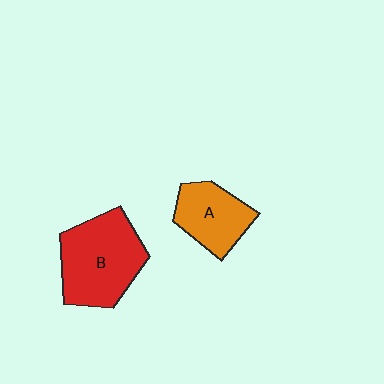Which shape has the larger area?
Shape B (red).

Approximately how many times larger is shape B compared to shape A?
Approximately 1.6 times.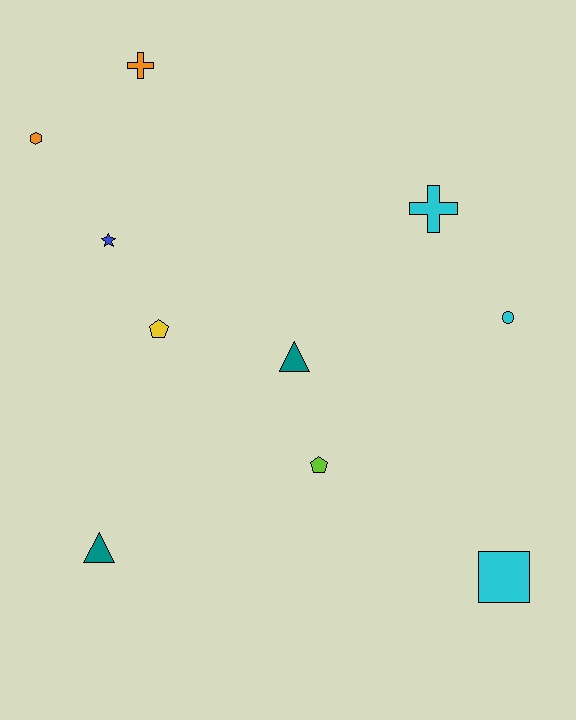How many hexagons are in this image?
There is 1 hexagon.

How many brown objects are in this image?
There are no brown objects.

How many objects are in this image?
There are 10 objects.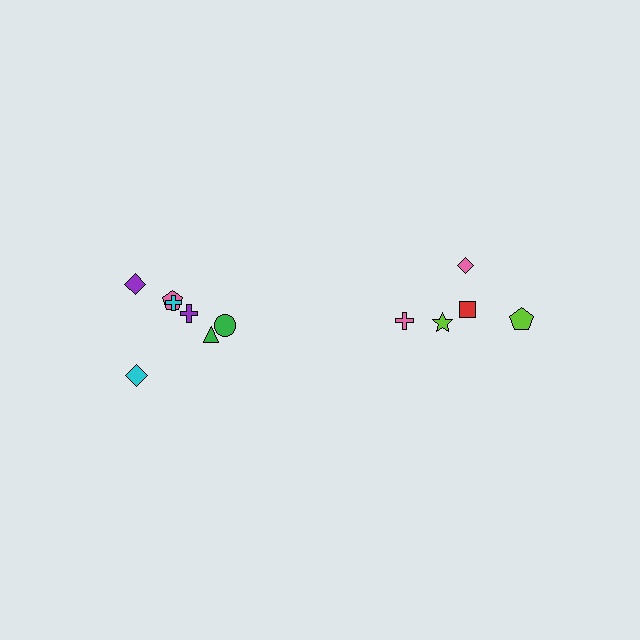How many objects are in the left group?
There are 7 objects.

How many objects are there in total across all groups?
There are 12 objects.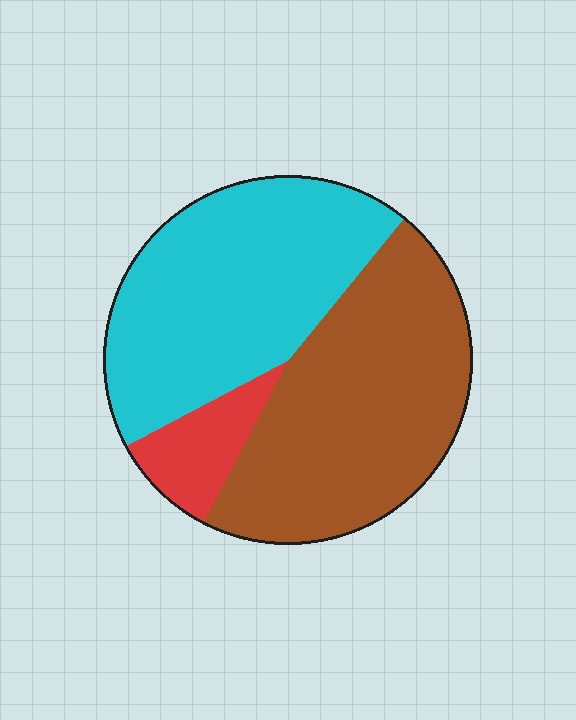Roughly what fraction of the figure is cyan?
Cyan covers roughly 45% of the figure.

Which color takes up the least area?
Red, at roughly 10%.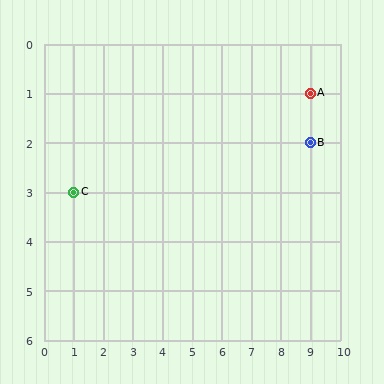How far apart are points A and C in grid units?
Points A and C are 8 columns and 2 rows apart (about 8.2 grid units diagonally).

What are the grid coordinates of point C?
Point C is at grid coordinates (1, 3).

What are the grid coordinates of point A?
Point A is at grid coordinates (9, 1).